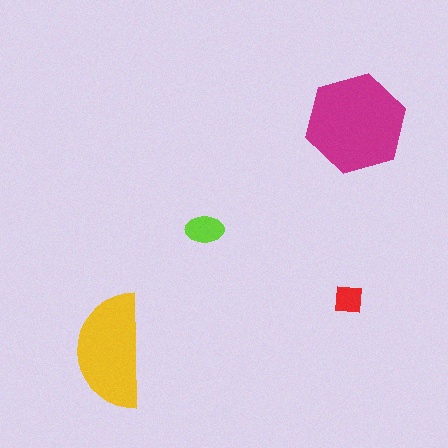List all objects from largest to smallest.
The magenta hexagon, the yellow semicircle, the lime ellipse, the red square.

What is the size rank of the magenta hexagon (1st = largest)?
1st.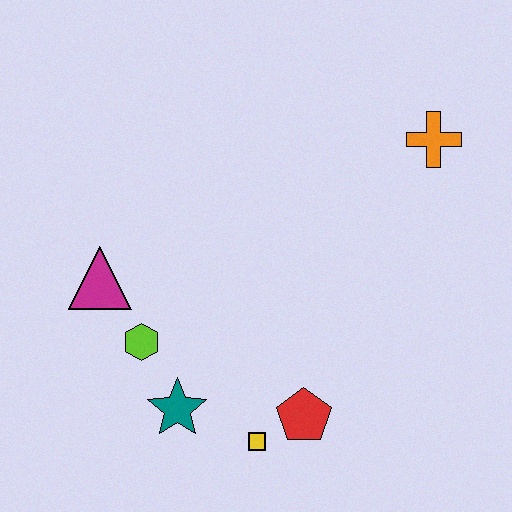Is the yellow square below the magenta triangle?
Yes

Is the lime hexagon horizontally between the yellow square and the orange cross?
No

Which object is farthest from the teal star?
The orange cross is farthest from the teal star.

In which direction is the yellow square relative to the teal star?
The yellow square is to the right of the teal star.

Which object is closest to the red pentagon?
The yellow square is closest to the red pentagon.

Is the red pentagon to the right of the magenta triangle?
Yes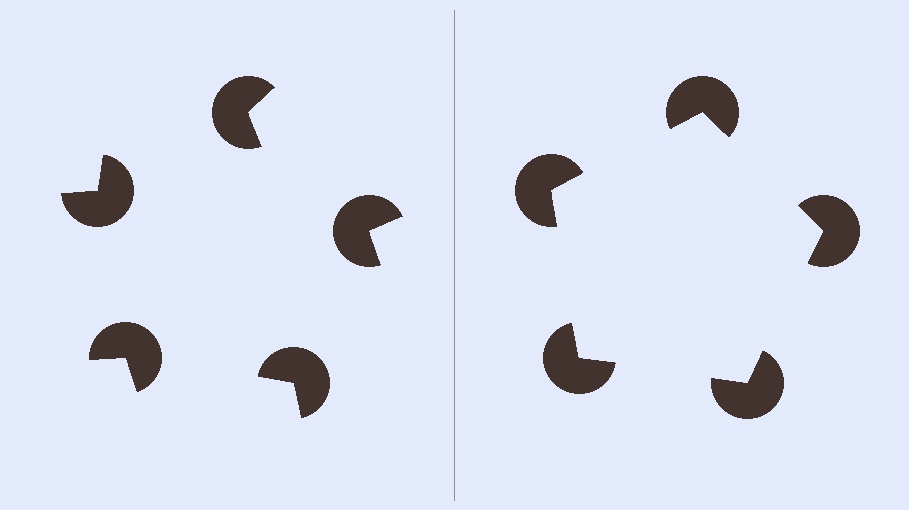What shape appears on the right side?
An illusory pentagon.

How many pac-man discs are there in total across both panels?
10 — 5 on each side.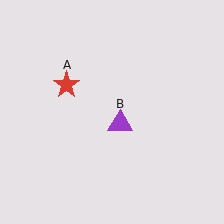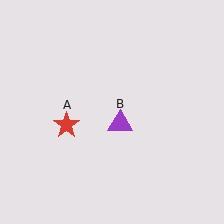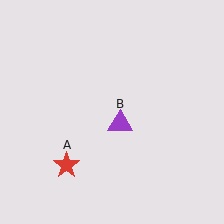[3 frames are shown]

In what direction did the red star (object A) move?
The red star (object A) moved down.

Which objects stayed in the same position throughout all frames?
Purple triangle (object B) remained stationary.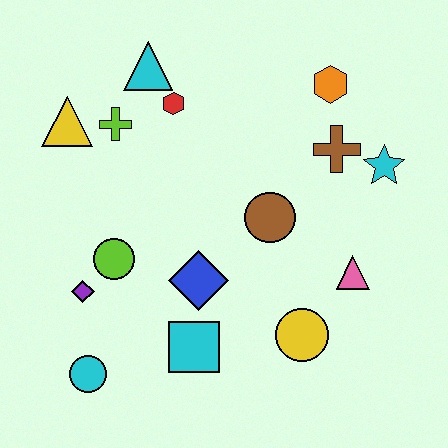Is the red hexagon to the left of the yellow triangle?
No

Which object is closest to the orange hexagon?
The brown cross is closest to the orange hexagon.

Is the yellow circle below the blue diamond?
Yes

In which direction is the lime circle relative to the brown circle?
The lime circle is to the left of the brown circle.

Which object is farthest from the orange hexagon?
The cyan circle is farthest from the orange hexagon.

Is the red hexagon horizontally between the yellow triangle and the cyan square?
Yes